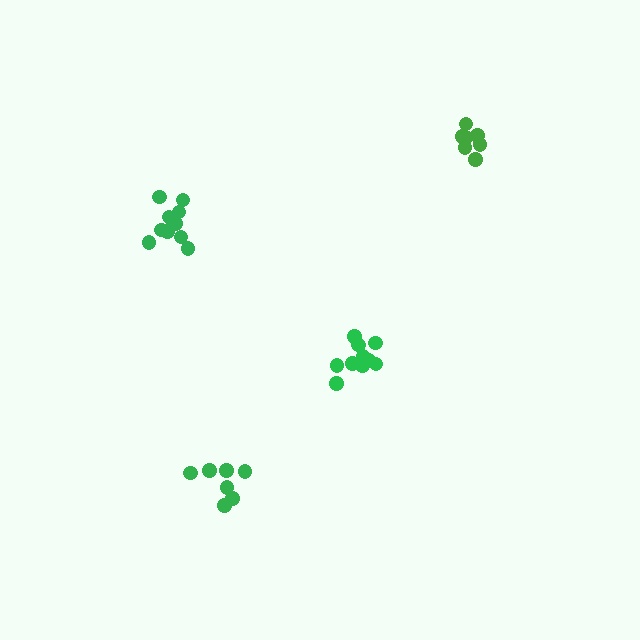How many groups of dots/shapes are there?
There are 4 groups.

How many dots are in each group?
Group 1: 7 dots, Group 2: 7 dots, Group 3: 11 dots, Group 4: 10 dots (35 total).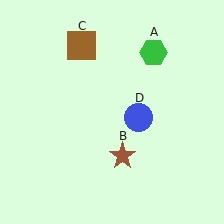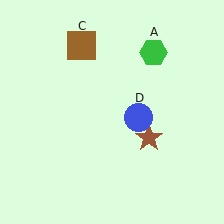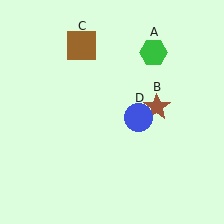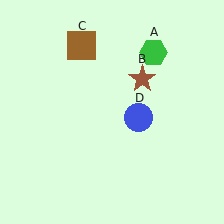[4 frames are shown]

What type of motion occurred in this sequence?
The brown star (object B) rotated counterclockwise around the center of the scene.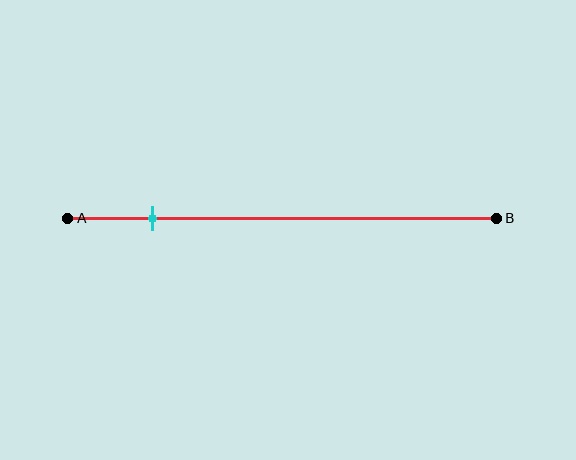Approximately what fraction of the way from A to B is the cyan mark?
The cyan mark is approximately 20% of the way from A to B.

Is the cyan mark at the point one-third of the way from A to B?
No, the mark is at about 20% from A, not at the 33% one-third point.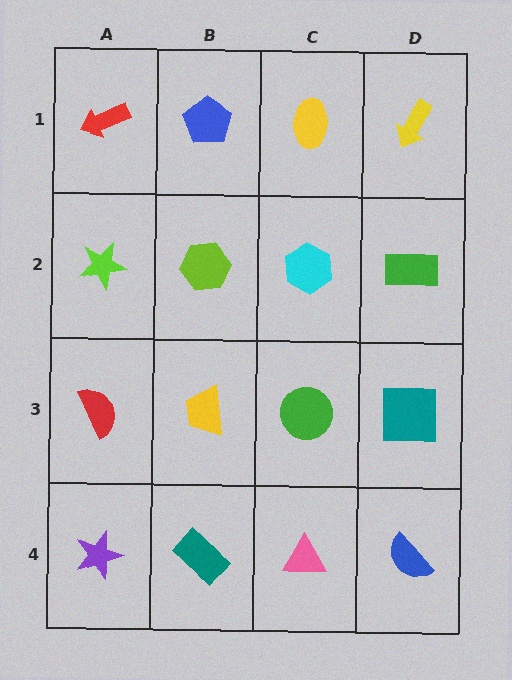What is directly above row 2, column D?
A yellow arrow.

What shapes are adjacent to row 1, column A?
A lime star (row 2, column A), a blue pentagon (row 1, column B).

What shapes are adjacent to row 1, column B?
A lime hexagon (row 2, column B), a red arrow (row 1, column A), a yellow ellipse (row 1, column C).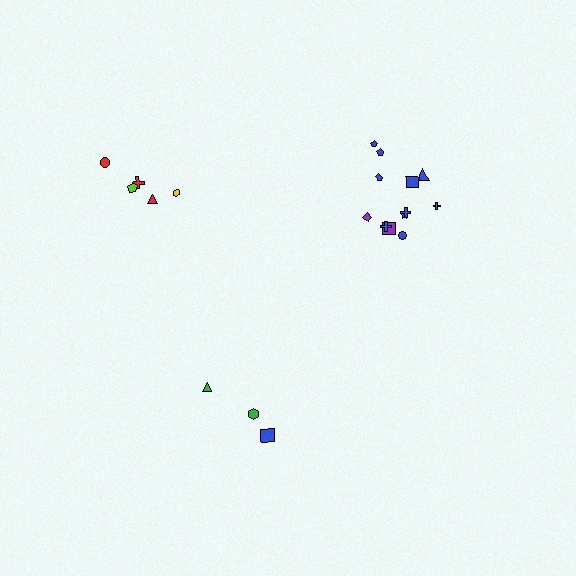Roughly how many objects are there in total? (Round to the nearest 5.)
Roughly 20 objects in total.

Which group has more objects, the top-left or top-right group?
The top-right group.